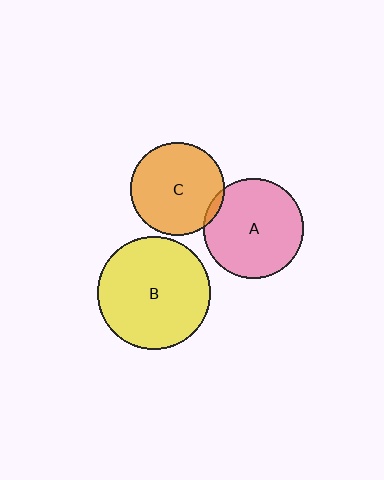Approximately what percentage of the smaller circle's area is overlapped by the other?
Approximately 5%.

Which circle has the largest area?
Circle B (yellow).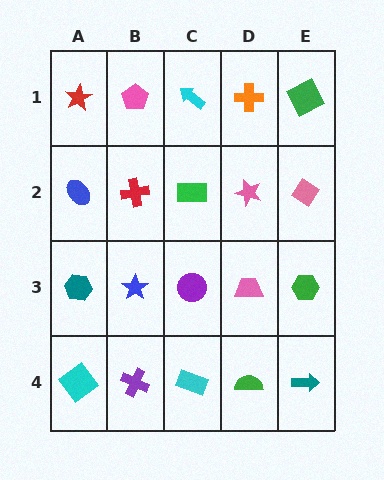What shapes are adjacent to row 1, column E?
A pink diamond (row 2, column E), an orange cross (row 1, column D).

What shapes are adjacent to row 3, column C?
A green rectangle (row 2, column C), a cyan rectangle (row 4, column C), a blue star (row 3, column B), a pink trapezoid (row 3, column D).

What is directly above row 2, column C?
A cyan arrow.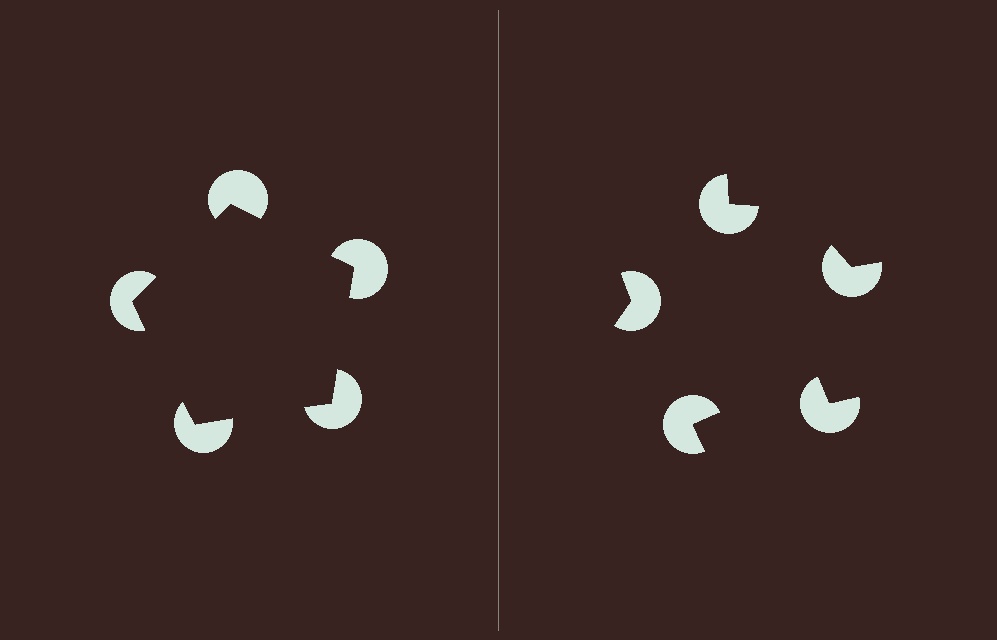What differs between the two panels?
The pac-man discs are positioned identically on both sides; only the wedge orientations differ. On the left they align to a pentagon; on the right they are misaligned.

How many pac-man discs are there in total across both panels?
10 — 5 on each side.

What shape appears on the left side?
An illusory pentagon.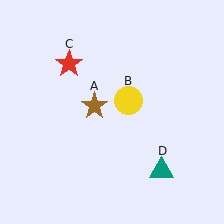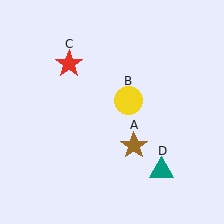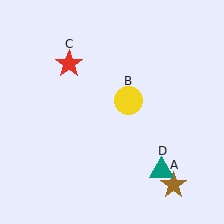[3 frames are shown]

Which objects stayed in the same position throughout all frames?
Yellow circle (object B) and red star (object C) and teal triangle (object D) remained stationary.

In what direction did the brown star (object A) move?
The brown star (object A) moved down and to the right.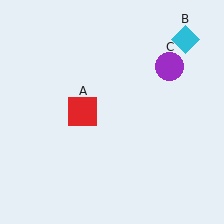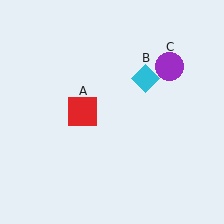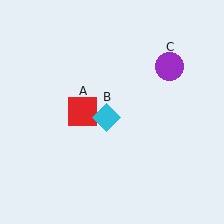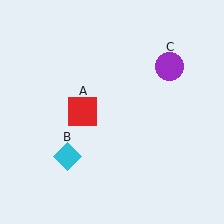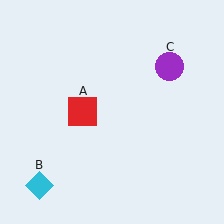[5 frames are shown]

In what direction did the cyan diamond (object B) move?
The cyan diamond (object B) moved down and to the left.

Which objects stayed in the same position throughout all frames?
Red square (object A) and purple circle (object C) remained stationary.